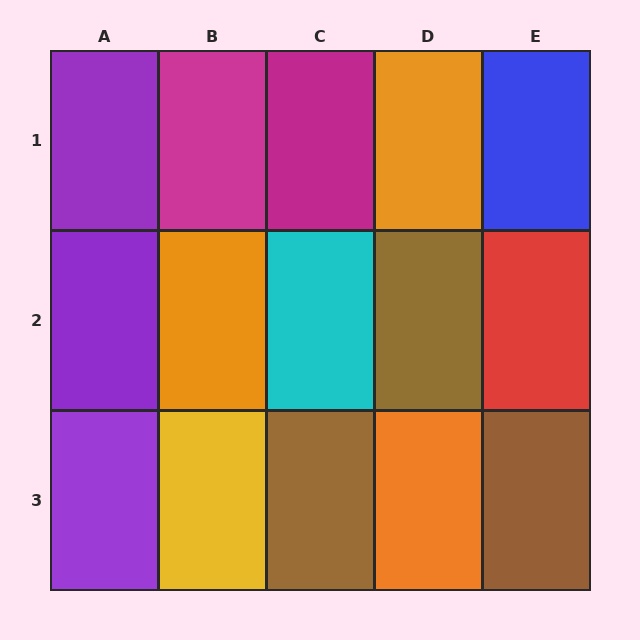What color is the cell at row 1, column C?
Magenta.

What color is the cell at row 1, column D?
Orange.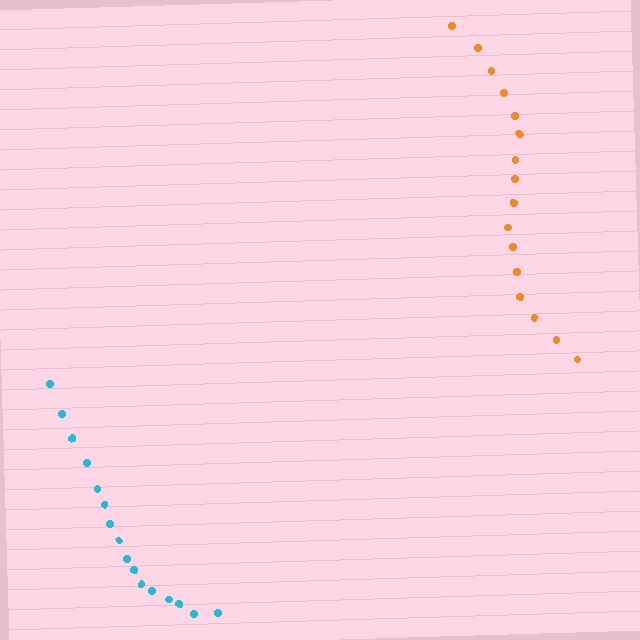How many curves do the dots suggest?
There are 2 distinct paths.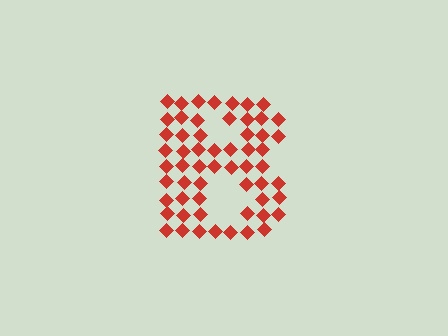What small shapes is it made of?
It is made of small diamonds.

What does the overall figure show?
The overall figure shows the letter B.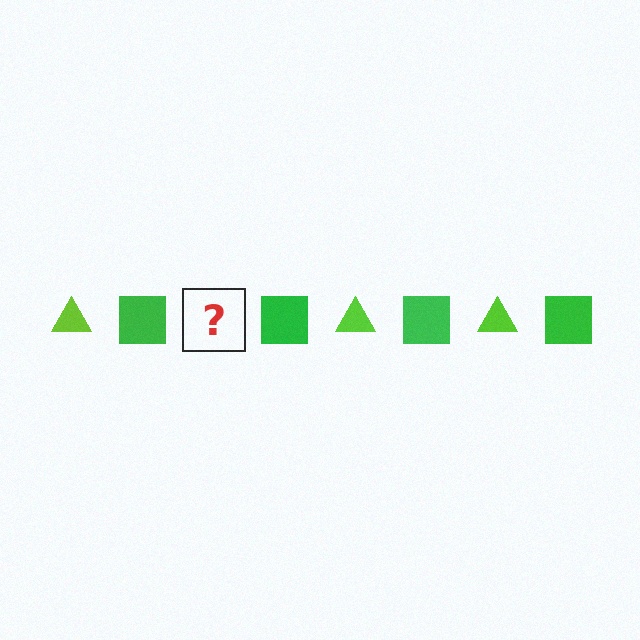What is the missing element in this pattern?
The missing element is a lime triangle.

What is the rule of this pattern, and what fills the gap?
The rule is that the pattern alternates between lime triangle and green square. The gap should be filled with a lime triangle.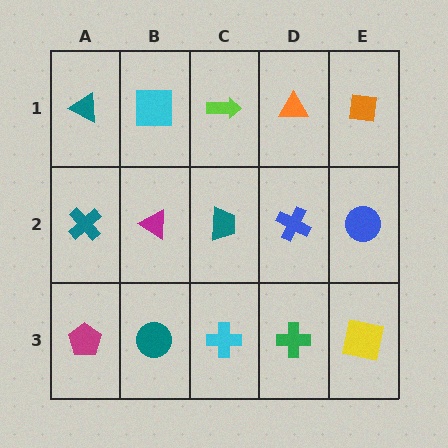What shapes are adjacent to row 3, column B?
A magenta triangle (row 2, column B), a magenta pentagon (row 3, column A), a cyan cross (row 3, column C).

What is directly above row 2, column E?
An orange square.